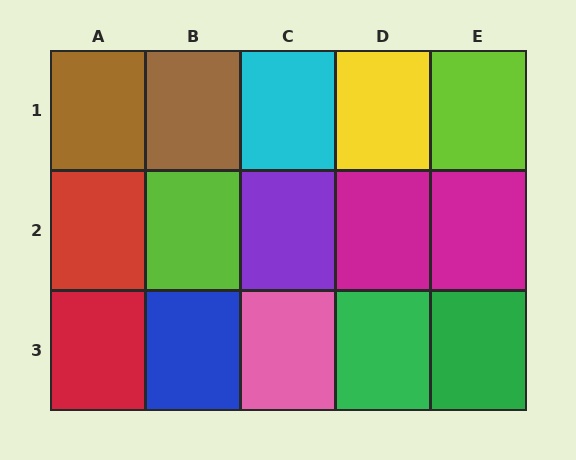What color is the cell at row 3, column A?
Red.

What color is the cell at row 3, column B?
Blue.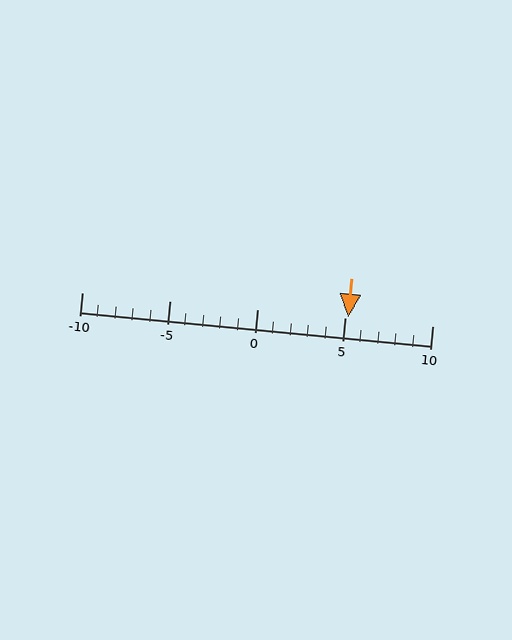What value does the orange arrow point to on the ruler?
The orange arrow points to approximately 5.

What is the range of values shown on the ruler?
The ruler shows values from -10 to 10.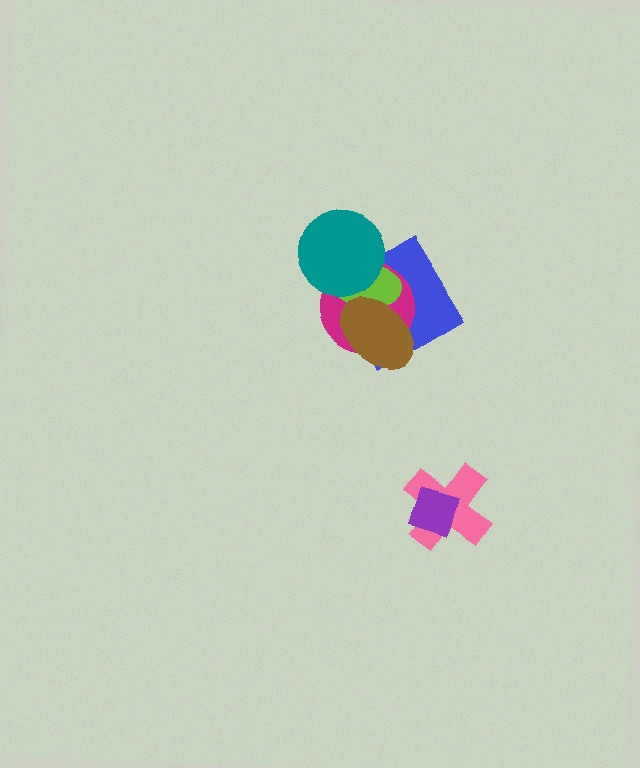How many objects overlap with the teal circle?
3 objects overlap with the teal circle.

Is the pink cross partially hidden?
Yes, it is partially covered by another shape.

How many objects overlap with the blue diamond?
4 objects overlap with the blue diamond.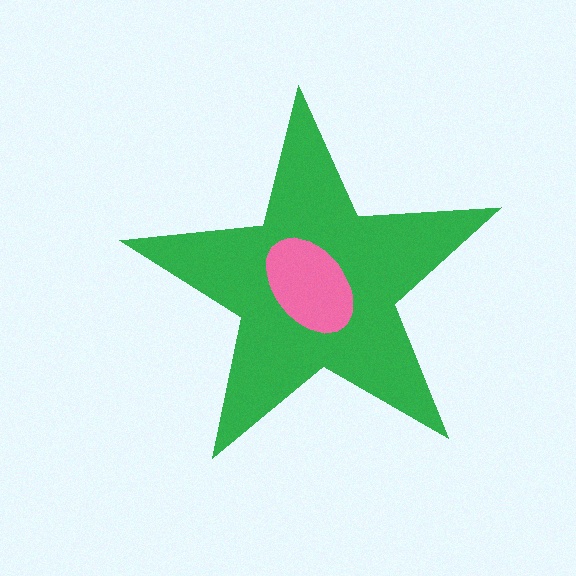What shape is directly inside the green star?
The pink ellipse.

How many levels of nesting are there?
2.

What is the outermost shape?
The green star.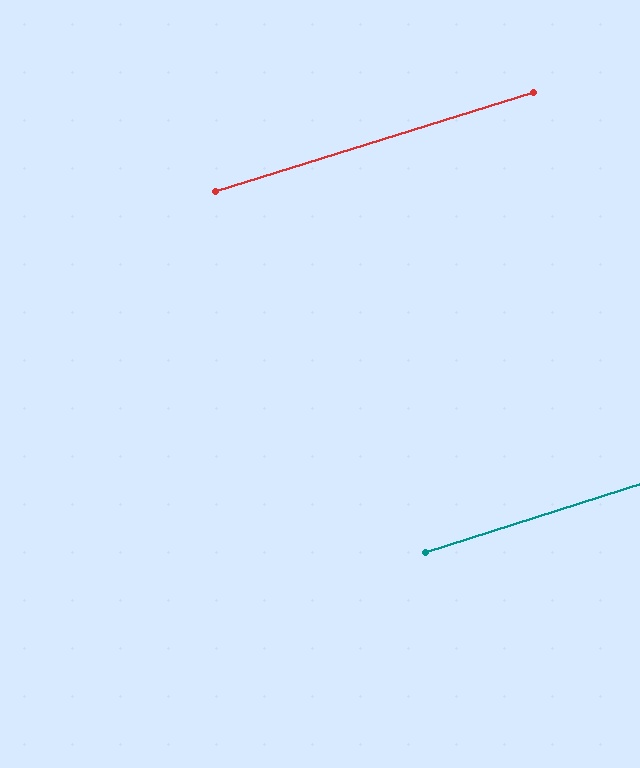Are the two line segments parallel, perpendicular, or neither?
Parallel — their directions differ by only 0.3°.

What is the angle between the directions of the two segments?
Approximately 0 degrees.